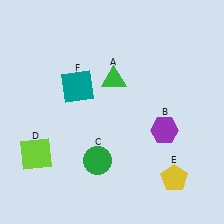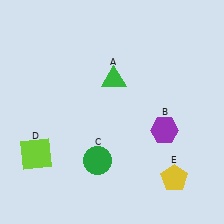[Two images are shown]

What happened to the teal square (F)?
The teal square (F) was removed in Image 2. It was in the top-left area of Image 1.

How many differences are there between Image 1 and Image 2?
There is 1 difference between the two images.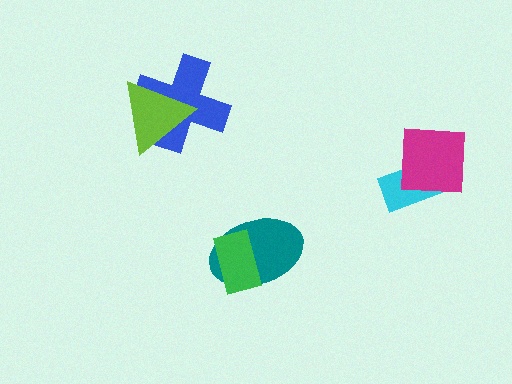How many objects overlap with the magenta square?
1 object overlaps with the magenta square.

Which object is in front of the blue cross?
The lime triangle is in front of the blue cross.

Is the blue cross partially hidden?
Yes, it is partially covered by another shape.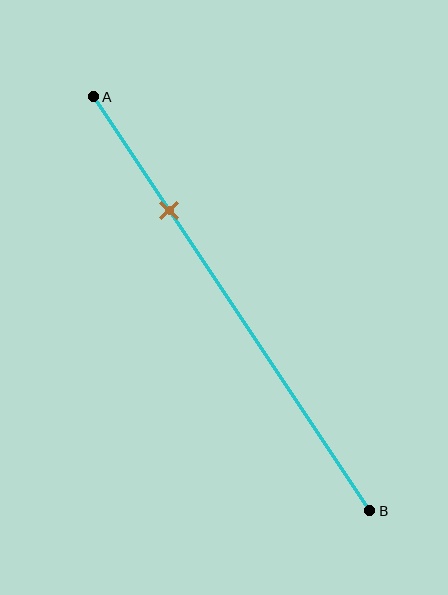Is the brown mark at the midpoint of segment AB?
No, the mark is at about 25% from A, not at the 50% midpoint.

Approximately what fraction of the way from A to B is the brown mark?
The brown mark is approximately 25% of the way from A to B.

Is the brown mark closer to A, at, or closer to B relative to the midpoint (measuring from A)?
The brown mark is closer to point A than the midpoint of segment AB.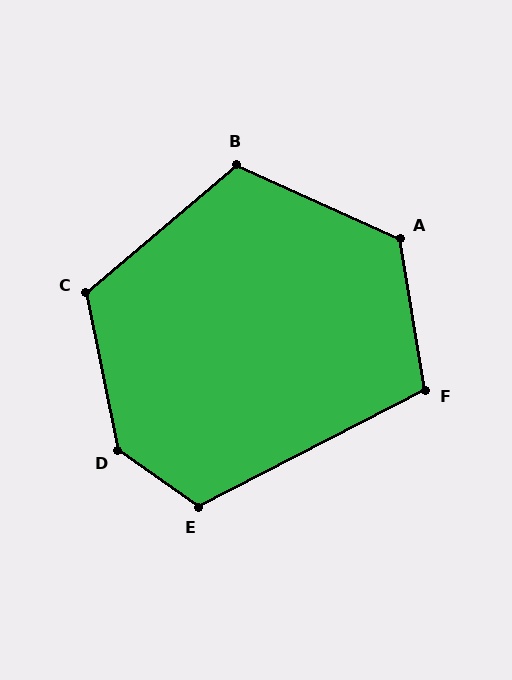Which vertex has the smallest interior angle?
F, at approximately 108 degrees.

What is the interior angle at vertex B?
Approximately 115 degrees (obtuse).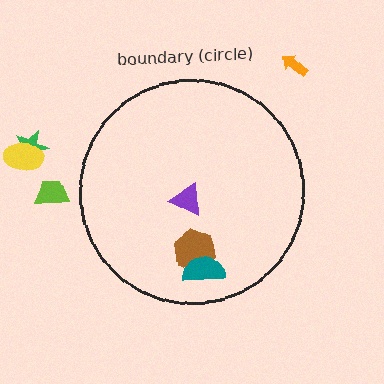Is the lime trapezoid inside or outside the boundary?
Outside.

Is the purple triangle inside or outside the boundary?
Inside.